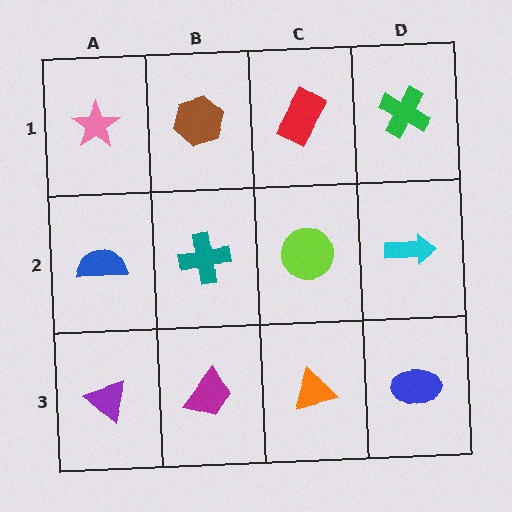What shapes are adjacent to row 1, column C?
A lime circle (row 2, column C), a brown hexagon (row 1, column B), a green cross (row 1, column D).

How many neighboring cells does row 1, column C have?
3.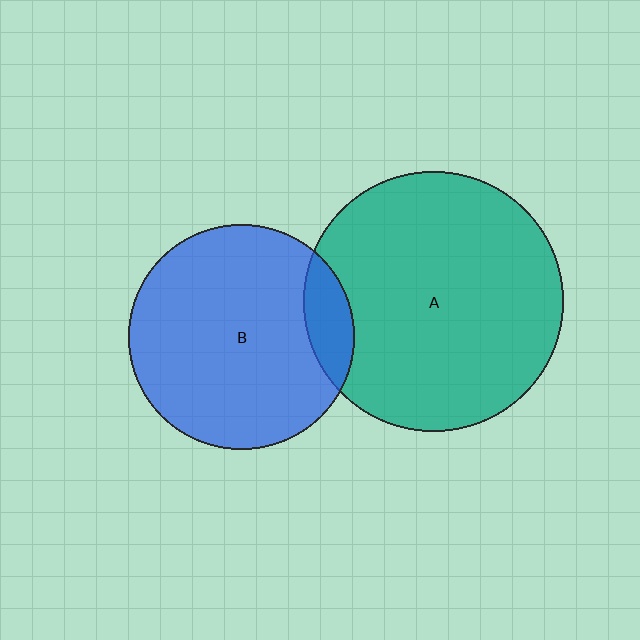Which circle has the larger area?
Circle A (teal).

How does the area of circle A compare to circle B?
Approximately 1.3 times.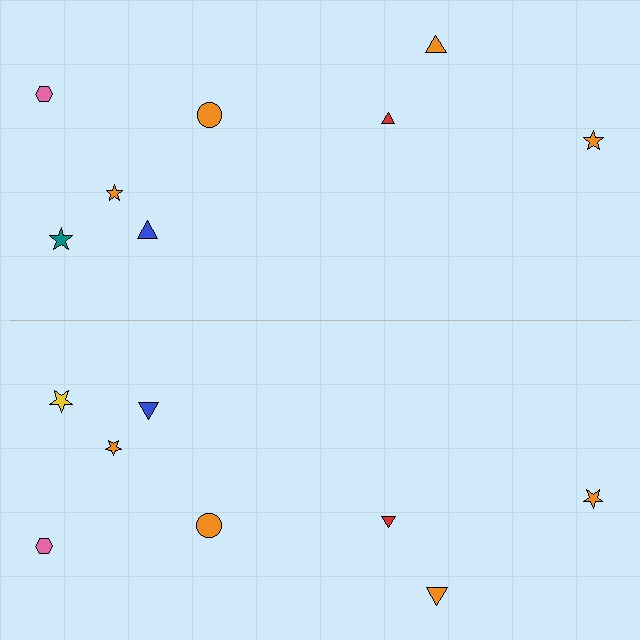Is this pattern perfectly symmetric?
No, the pattern is not perfectly symmetric. The yellow star on the bottom side breaks the symmetry — its mirror counterpart is teal.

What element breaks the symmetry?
The yellow star on the bottom side breaks the symmetry — its mirror counterpart is teal.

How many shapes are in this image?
There are 16 shapes in this image.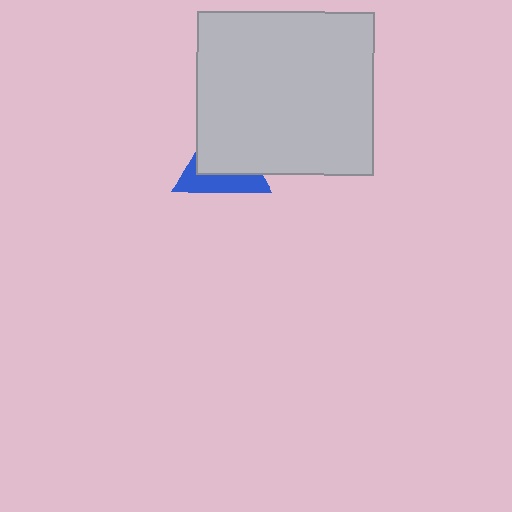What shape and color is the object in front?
The object in front is a light gray rectangle.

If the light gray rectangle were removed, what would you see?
You would see the complete blue triangle.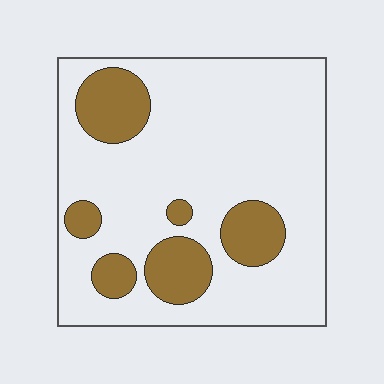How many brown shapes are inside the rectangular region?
6.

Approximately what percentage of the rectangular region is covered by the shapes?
Approximately 20%.